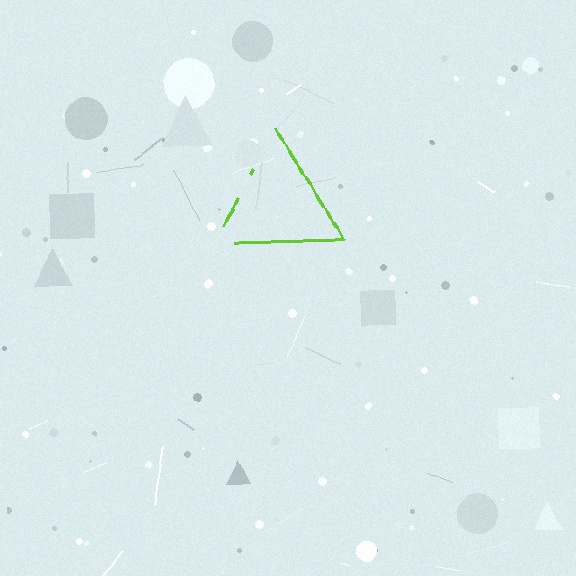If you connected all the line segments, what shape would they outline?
They would outline a triangle.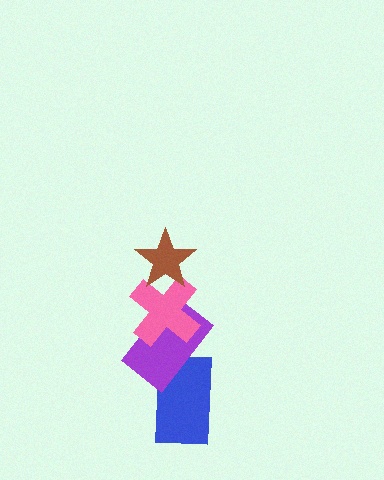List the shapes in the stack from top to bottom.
From top to bottom: the brown star, the pink cross, the purple rectangle, the blue rectangle.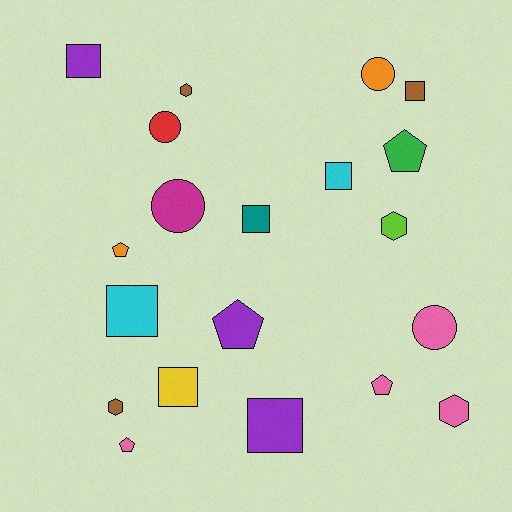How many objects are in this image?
There are 20 objects.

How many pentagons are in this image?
There are 5 pentagons.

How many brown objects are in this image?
There are 3 brown objects.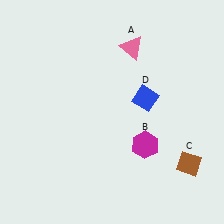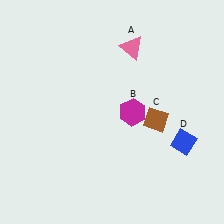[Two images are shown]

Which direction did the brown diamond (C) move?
The brown diamond (C) moved up.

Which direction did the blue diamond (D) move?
The blue diamond (D) moved down.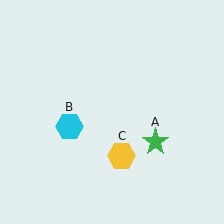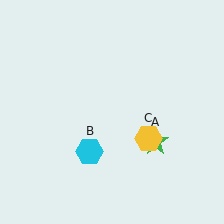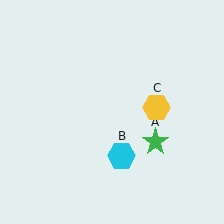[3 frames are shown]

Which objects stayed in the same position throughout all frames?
Green star (object A) remained stationary.